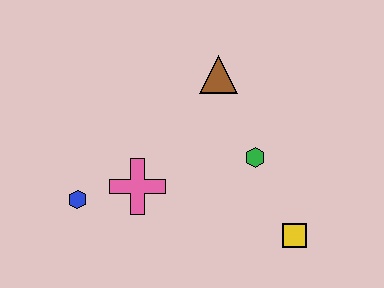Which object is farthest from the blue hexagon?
The yellow square is farthest from the blue hexagon.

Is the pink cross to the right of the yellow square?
No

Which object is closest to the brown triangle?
The green hexagon is closest to the brown triangle.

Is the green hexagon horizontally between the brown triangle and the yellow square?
Yes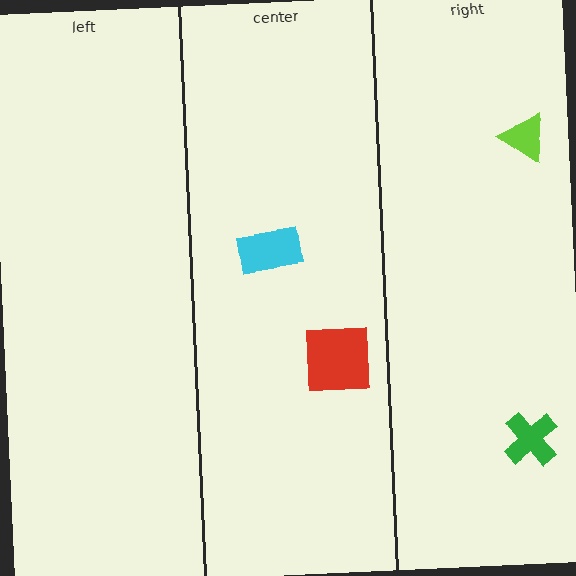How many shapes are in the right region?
2.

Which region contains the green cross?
The right region.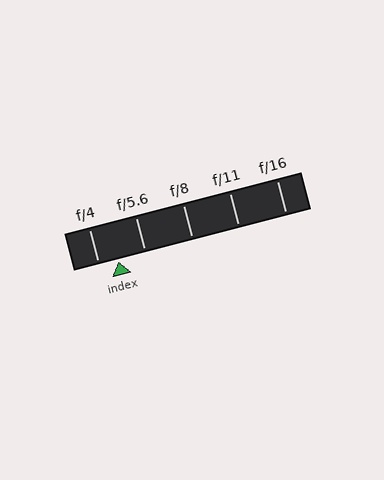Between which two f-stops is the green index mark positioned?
The index mark is between f/4 and f/5.6.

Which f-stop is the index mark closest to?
The index mark is closest to f/4.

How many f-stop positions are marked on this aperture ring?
There are 5 f-stop positions marked.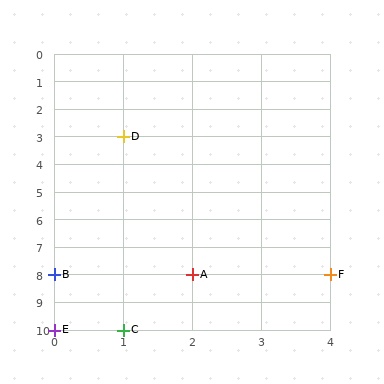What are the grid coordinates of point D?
Point D is at grid coordinates (1, 3).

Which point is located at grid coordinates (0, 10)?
Point E is at (0, 10).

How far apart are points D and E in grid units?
Points D and E are 1 column and 7 rows apart (about 7.1 grid units diagonally).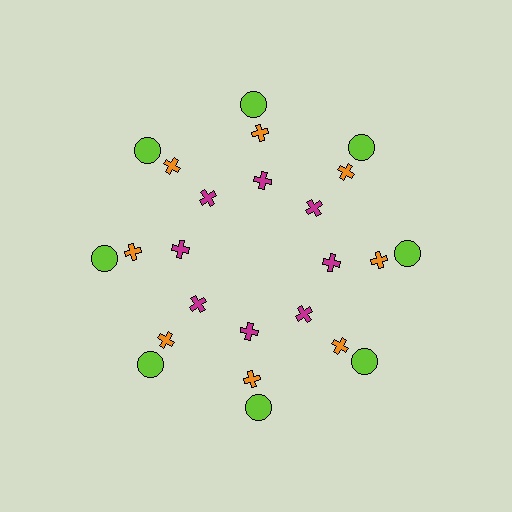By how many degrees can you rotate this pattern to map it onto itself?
The pattern maps onto itself every 45 degrees of rotation.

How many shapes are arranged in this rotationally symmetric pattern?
There are 24 shapes, arranged in 8 groups of 3.